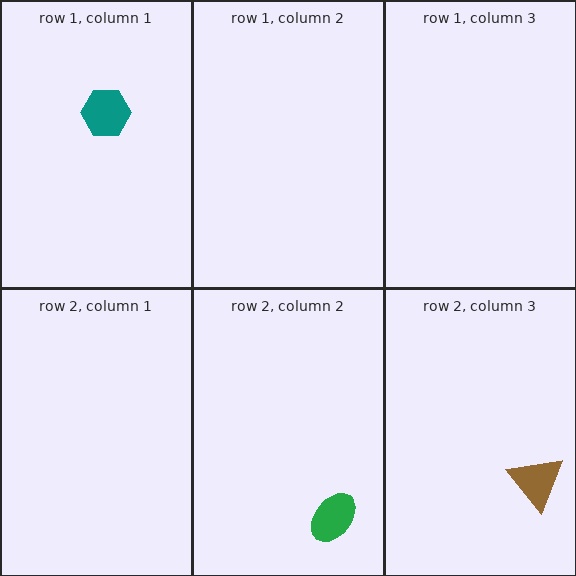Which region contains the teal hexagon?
The row 1, column 1 region.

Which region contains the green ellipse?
The row 2, column 2 region.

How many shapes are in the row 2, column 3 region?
1.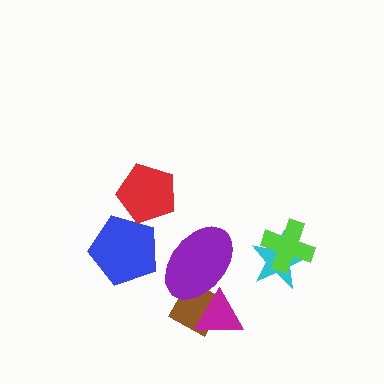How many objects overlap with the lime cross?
1 object overlaps with the lime cross.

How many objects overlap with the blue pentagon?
1 object overlaps with the blue pentagon.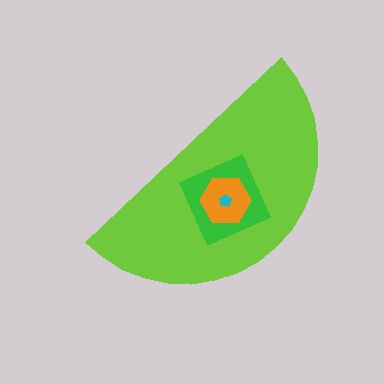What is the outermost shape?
The lime semicircle.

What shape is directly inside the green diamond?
The orange hexagon.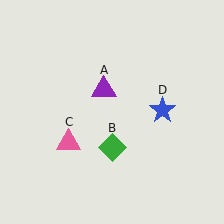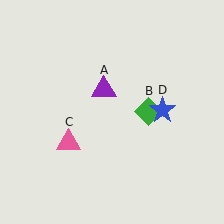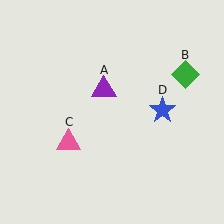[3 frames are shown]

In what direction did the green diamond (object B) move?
The green diamond (object B) moved up and to the right.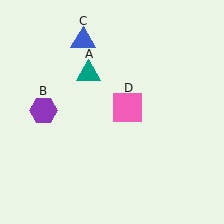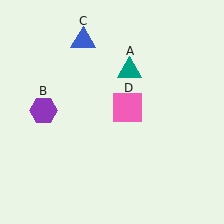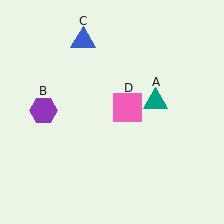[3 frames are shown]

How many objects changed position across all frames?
1 object changed position: teal triangle (object A).